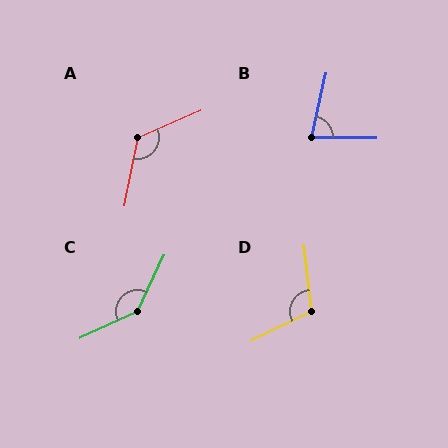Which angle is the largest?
C, at approximately 140 degrees.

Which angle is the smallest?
B, at approximately 78 degrees.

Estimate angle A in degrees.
Approximately 125 degrees.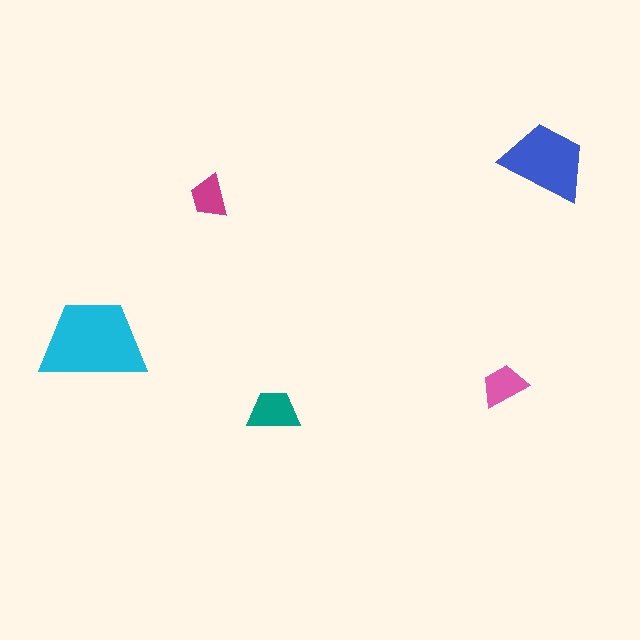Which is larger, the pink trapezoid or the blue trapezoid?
The blue one.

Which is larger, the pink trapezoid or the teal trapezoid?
The teal one.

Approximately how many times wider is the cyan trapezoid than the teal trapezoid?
About 2 times wider.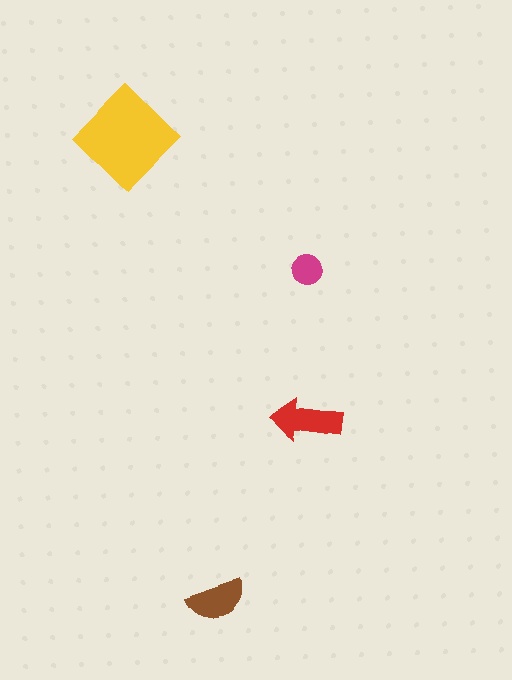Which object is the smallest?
The magenta circle.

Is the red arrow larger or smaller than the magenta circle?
Larger.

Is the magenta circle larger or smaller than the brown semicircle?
Smaller.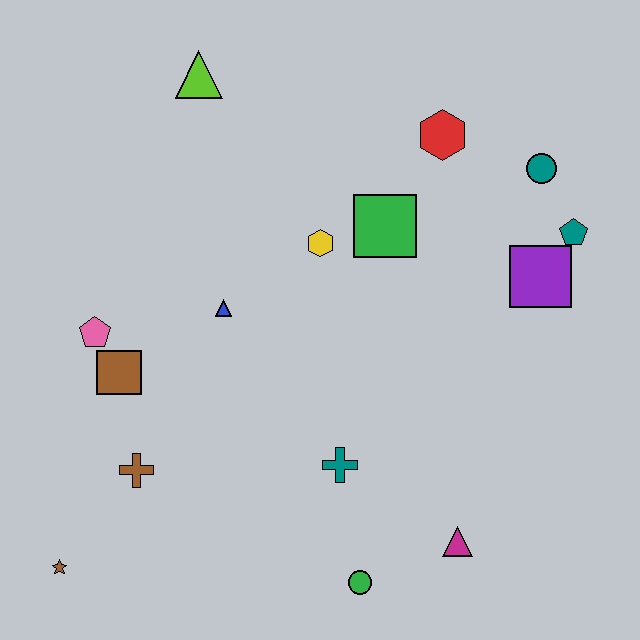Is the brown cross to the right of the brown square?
Yes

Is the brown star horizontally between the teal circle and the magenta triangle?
No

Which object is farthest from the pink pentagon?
The teal pentagon is farthest from the pink pentagon.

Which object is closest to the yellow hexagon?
The green square is closest to the yellow hexagon.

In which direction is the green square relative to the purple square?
The green square is to the left of the purple square.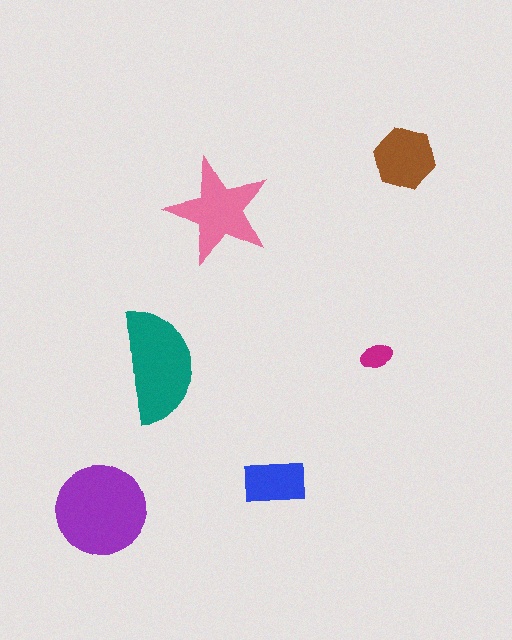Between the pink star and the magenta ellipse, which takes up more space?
The pink star.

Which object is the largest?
The purple circle.